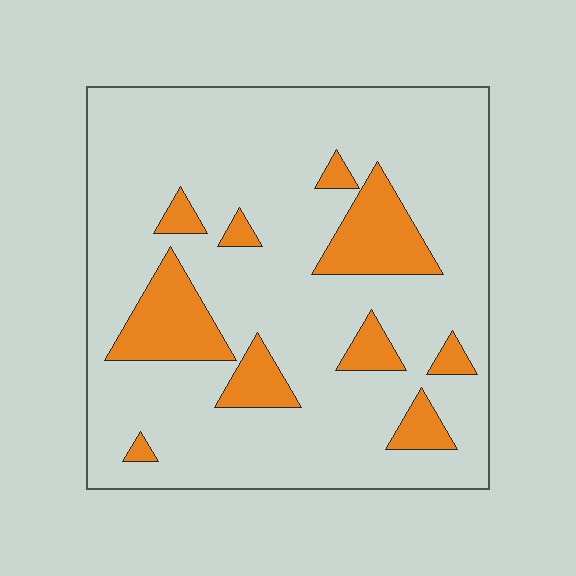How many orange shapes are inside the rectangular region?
10.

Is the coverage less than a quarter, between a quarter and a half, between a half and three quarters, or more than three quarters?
Less than a quarter.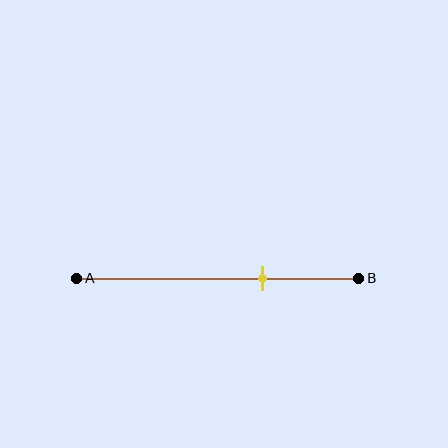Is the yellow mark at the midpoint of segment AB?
No, the mark is at about 65% from A, not at the 50% midpoint.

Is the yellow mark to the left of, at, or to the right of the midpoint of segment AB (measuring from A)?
The yellow mark is to the right of the midpoint of segment AB.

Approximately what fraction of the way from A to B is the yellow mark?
The yellow mark is approximately 65% of the way from A to B.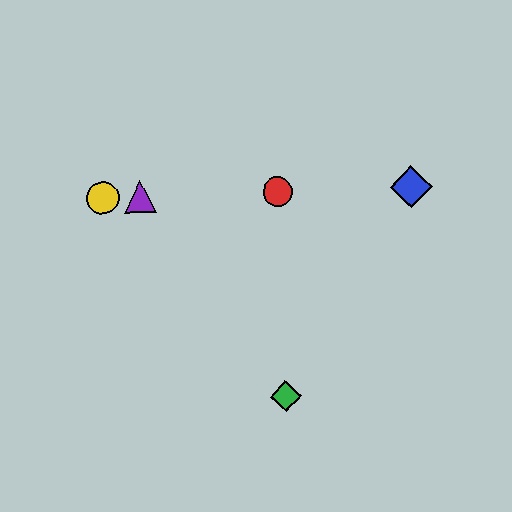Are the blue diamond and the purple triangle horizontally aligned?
Yes, both are at y≈187.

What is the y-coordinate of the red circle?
The red circle is at y≈192.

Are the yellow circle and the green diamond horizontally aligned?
No, the yellow circle is at y≈198 and the green diamond is at y≈396.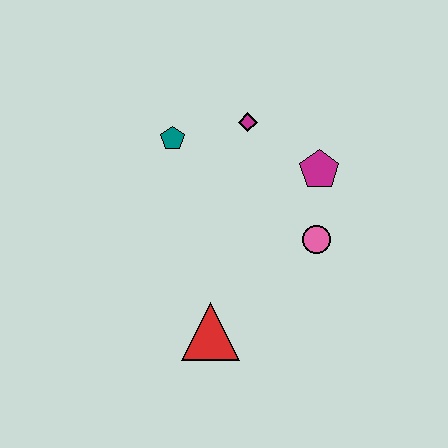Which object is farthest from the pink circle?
The teal pentagon is farthest from the pink circle.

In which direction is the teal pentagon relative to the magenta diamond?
The teal pentagon is to the left of the magenta diamond.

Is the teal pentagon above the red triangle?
Yes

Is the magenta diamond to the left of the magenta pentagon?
Yes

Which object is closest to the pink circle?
The magenta pentagon is closest to the pink circle.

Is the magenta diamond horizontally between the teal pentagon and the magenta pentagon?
Yes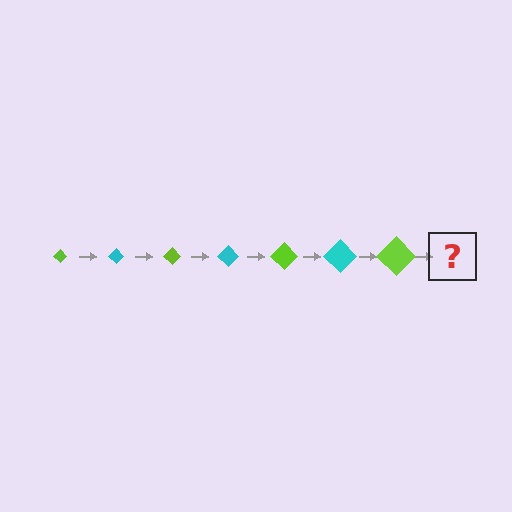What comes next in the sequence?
The next element should be a cyan diamond, larger than the previous one.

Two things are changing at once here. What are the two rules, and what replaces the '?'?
The two rules are that the diamond grows larger each step and the color cycles through lime and cyan. The '?' should be a cyan diamond, larger than the previous one.